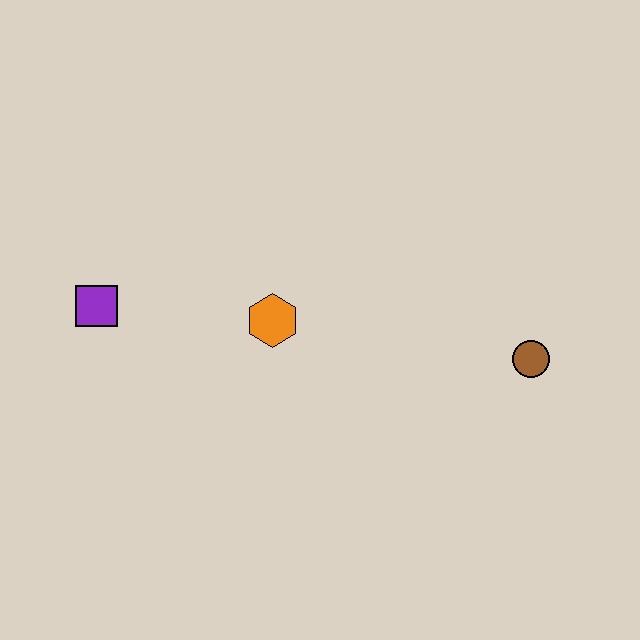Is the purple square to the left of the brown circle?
Yes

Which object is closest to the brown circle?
The orange hexagon is closest to the brown circle.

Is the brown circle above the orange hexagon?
No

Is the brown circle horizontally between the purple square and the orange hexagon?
No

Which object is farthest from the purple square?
The brown circle is farthest from the purple square.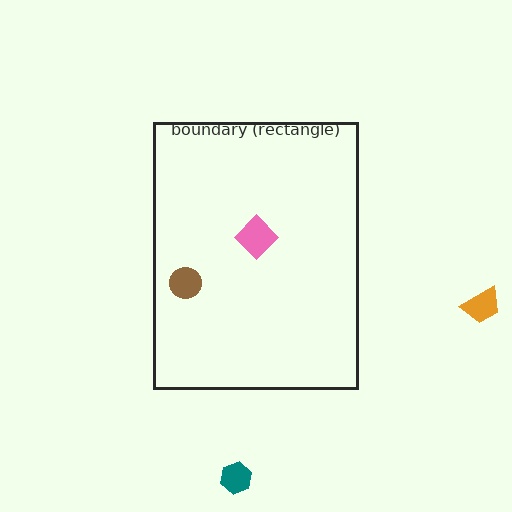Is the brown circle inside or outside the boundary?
Inside.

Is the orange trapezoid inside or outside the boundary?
Outside.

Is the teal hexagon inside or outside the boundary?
Outside.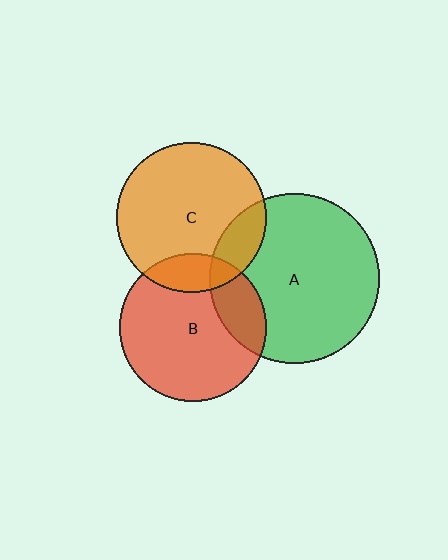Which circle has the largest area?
Circle A (green).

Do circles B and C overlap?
Yes.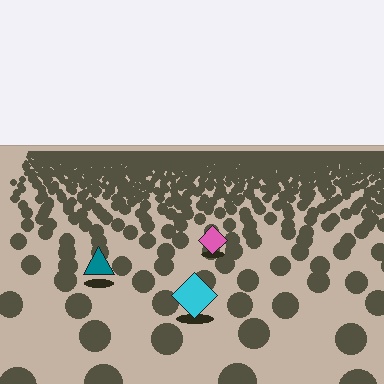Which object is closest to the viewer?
The cyan diamond is closest. The texture marks near it are larger and more spread out.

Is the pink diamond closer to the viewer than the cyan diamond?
No. The cyan diamond is closer — you can tell from the texture gradient: the ground texture is coarser near it.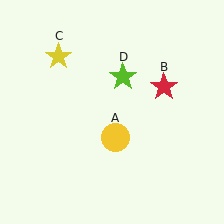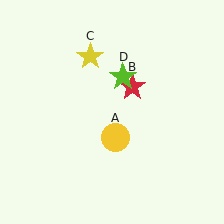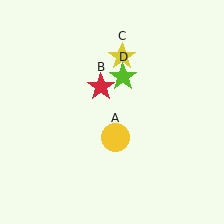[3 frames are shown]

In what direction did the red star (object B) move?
The red star (object B) moved left.